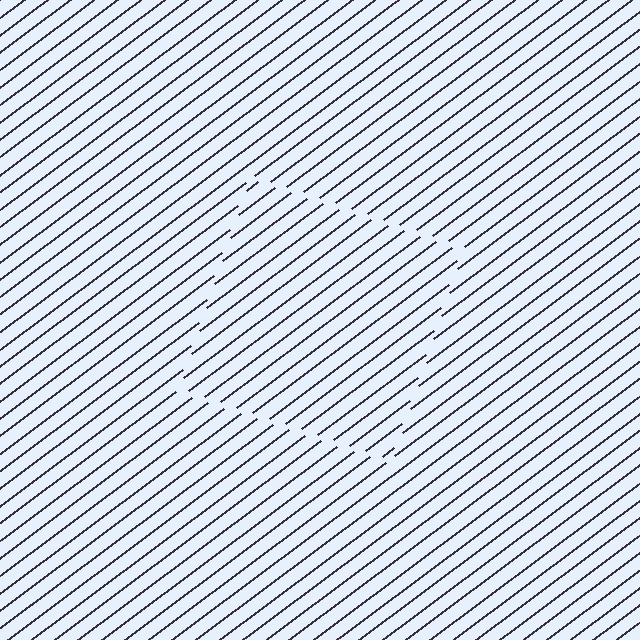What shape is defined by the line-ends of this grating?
An illusory square. The interior of the shape contains the same grating, shifted by half a period — the contour is defined by the phase discontinuity where line-ends from the inner and outer gratings abut.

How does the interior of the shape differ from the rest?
The interior of the shape contains the same grating, shifted by half a period — the contour is defined by the phase discontinuity where line-ends from the inner and outer gratings abut.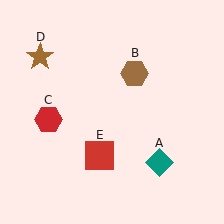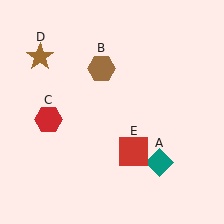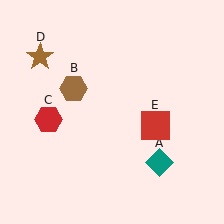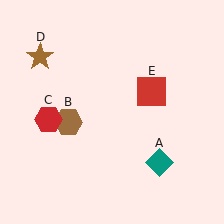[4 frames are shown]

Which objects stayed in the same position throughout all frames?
Teal diamond (object A) and red hexagon (object C) and brown star (object D) remained stationary.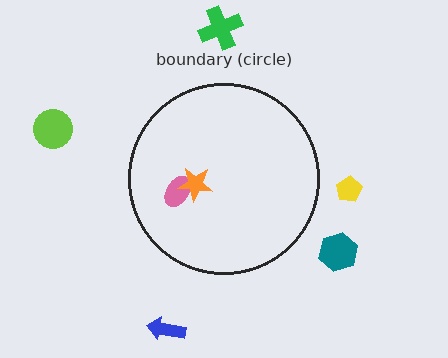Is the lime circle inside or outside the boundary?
Outside.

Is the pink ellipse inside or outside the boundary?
Inside.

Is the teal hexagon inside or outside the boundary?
Outside.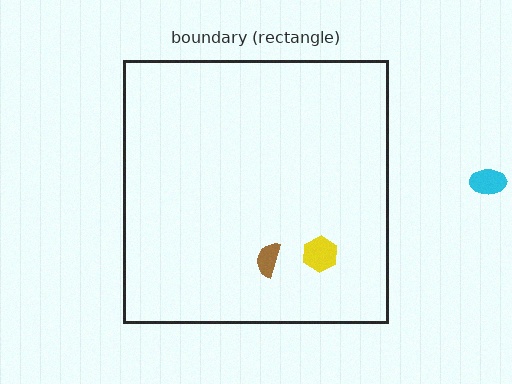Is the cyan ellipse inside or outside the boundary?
Outside.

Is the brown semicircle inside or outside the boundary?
Inside.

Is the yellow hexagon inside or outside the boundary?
Inside.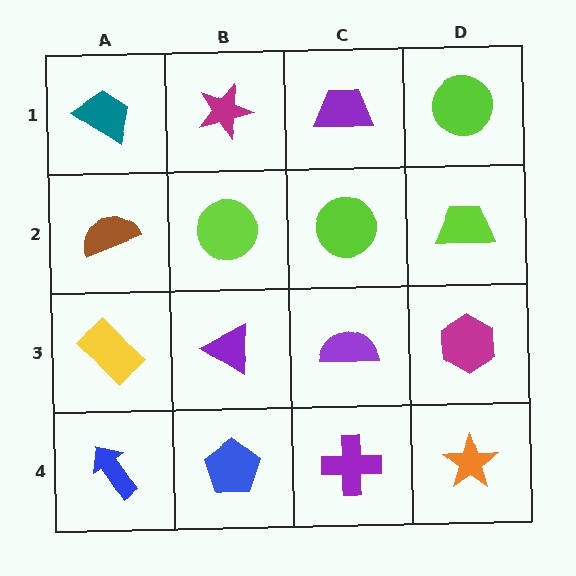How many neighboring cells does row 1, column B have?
3.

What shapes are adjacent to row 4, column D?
A magenta hexagon (row 3, column D), a purple cross (row 4, column C).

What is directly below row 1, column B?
A lime circle.